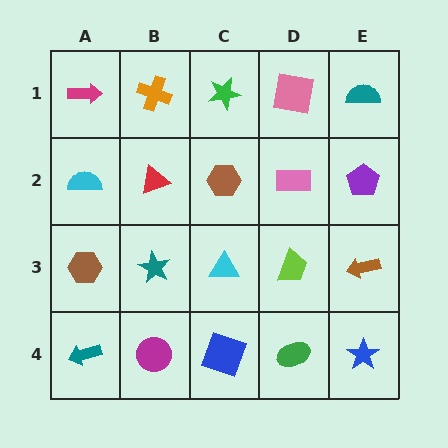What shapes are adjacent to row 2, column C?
A green star (row 1, column C), a cyan triangle (row 3, column C), a red triangle (row 2, column B), a pink rectangle (row 2, column D).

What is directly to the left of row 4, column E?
A green ellipse.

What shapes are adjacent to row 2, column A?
A magenta arrow (row 1, column A), a brown hexagon (row 3, column A), a red triangle (row 2, column B).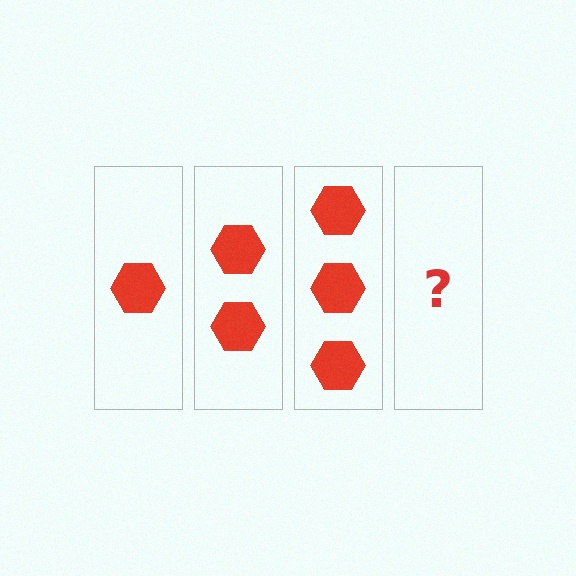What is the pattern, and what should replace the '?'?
The pattern is that each step adds one more hexagon. The '?' should be 4 hexagons.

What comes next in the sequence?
The next element should be 4 hexagons.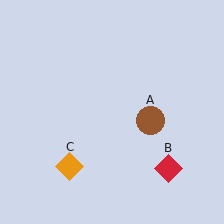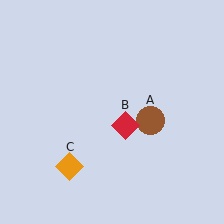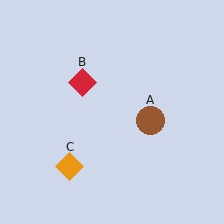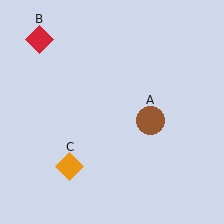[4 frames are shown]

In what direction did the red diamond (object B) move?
The red diamond (object B) moved up and to the left.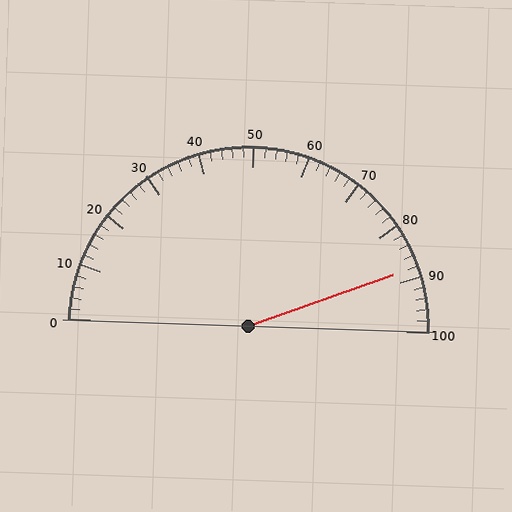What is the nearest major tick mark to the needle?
The nearest major tick mark is 90.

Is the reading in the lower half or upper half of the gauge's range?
The reading is in the upper half of the range (0 to 100).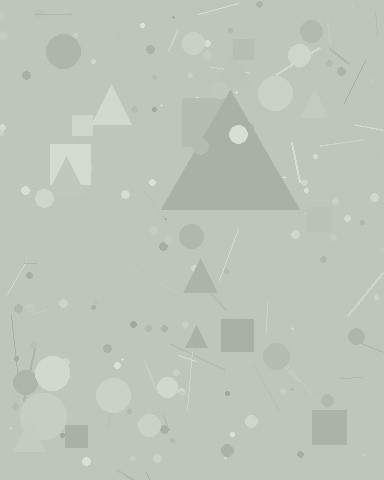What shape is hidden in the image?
A triangle is hidden in the image.